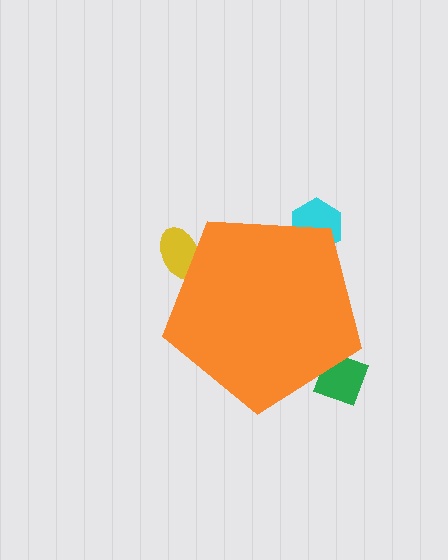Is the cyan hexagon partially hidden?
Yes, the cyan hexagon is partially hidden behind the orange pentagon.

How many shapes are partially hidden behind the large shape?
3 shapes are partially hidden.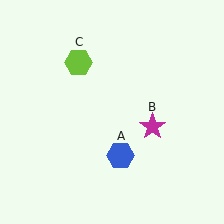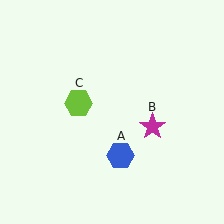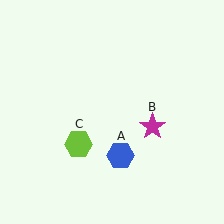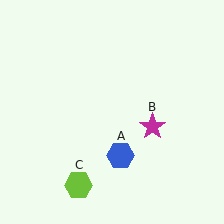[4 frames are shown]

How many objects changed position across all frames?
1 object changed position: lime hexagon (object C).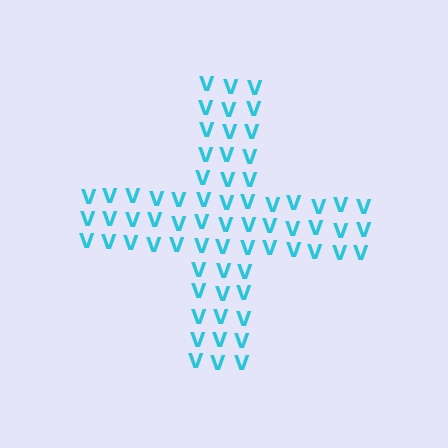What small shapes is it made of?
It is made of small letter V's.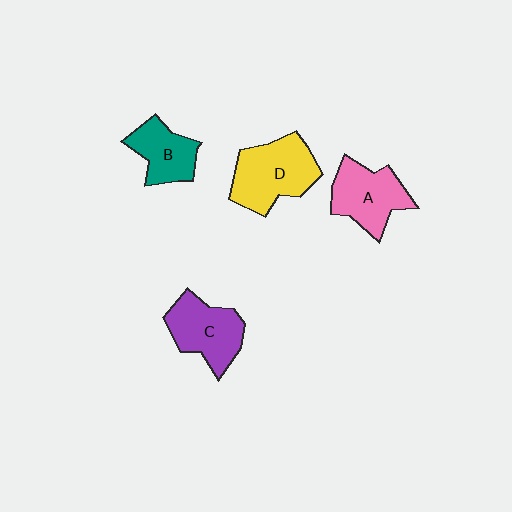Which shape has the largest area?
Shape D (yellow).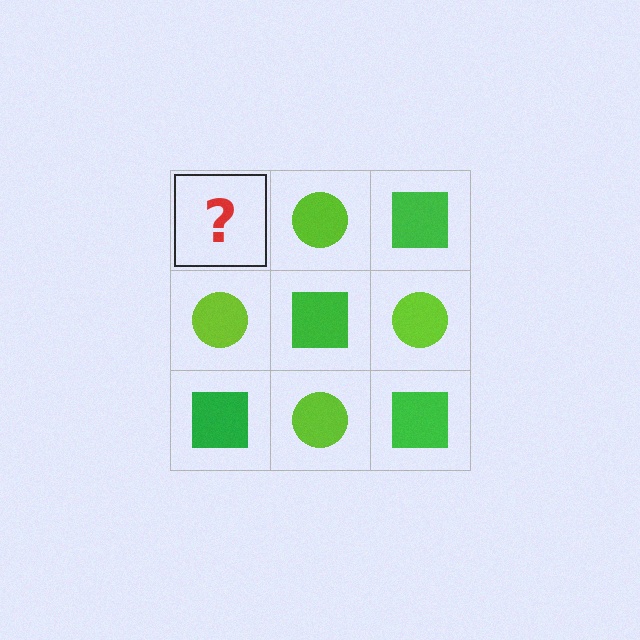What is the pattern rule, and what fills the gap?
The rule is that it alternates green square and lime circle in a checkerboard pattern. The gap should be filled with a green square.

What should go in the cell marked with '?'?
The missing cell should contain a green square.